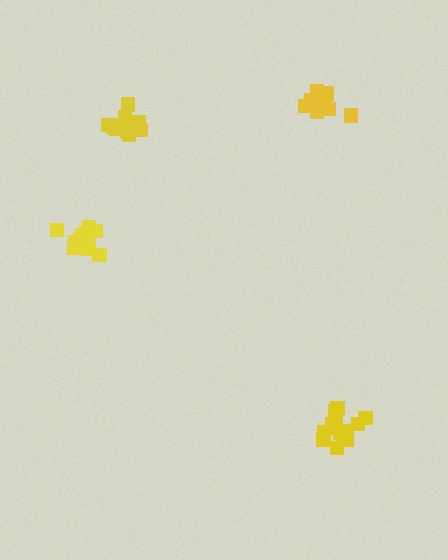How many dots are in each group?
Group 1: 10 dots, Group 2: 15 dots, Group 3: 13 dots, Group 4: 13 dots (51 total).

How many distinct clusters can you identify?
There are 4 distinct clusters.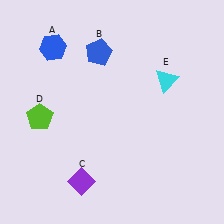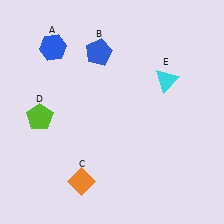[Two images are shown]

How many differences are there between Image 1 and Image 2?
There is 1 difference between the two images.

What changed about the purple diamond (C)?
In Image 1, C is purple. In Image 2, it changed to orange.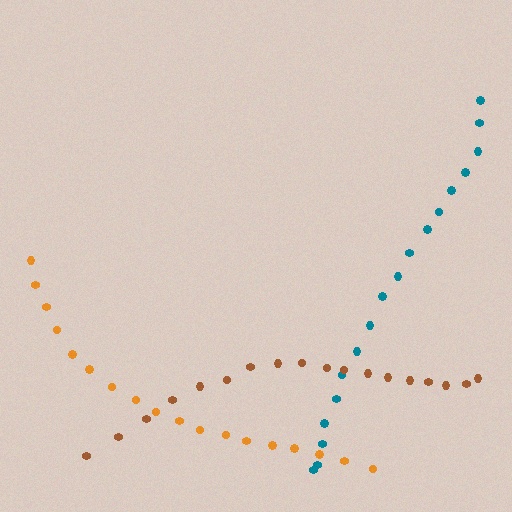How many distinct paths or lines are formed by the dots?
There are 3 distinct paths.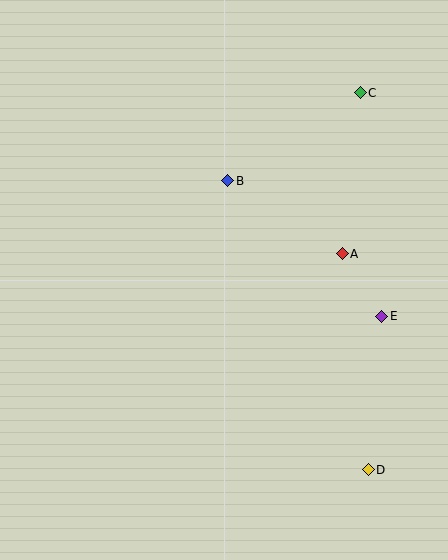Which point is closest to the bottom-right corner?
Point D is closest to the bottom-right corner.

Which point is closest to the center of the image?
Point B at (228, 181) is closest to the center.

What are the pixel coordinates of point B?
Point B is at (228, 181).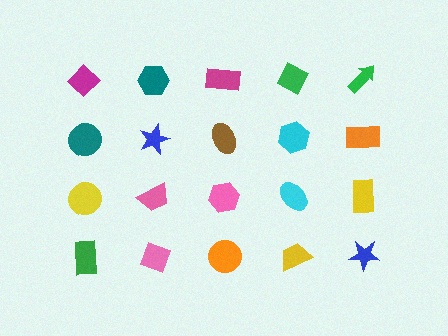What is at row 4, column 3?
An orange circle.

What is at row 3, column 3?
A pink hexagon.